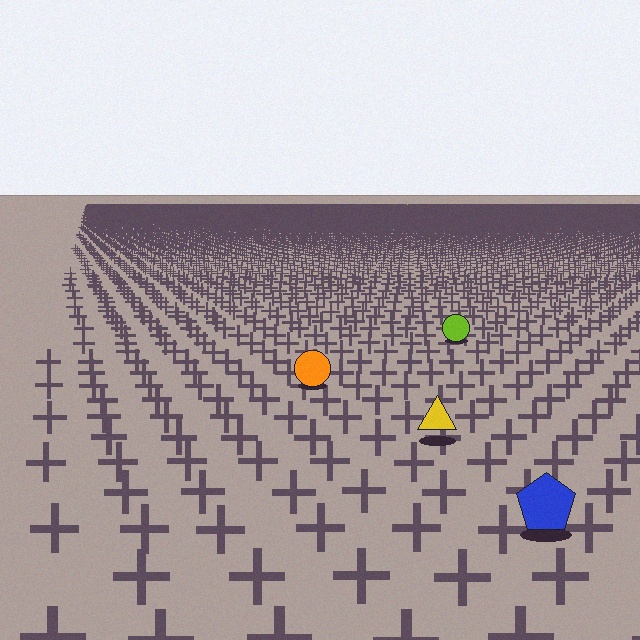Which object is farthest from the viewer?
The lime circle is farthest from the viewer. It appears smaller and the ground texture around it is denser.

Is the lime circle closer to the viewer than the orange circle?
No. The orange circle is closer — you can tell from the texture gradient: the ground texture is coarser near it.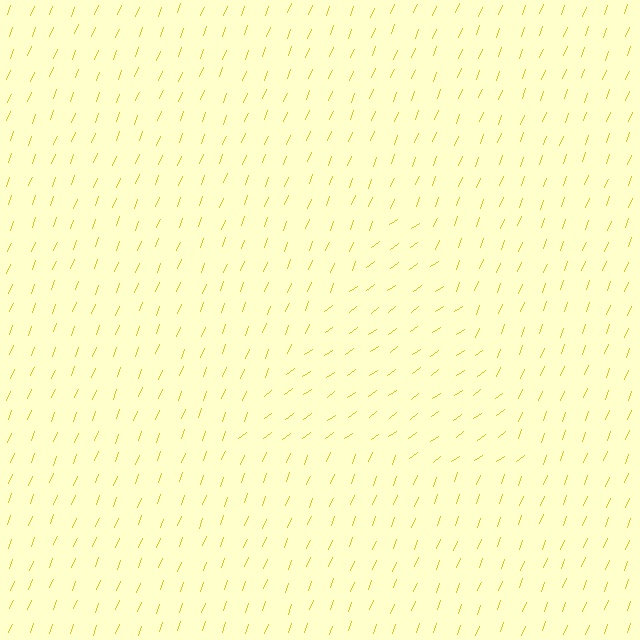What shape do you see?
I see a triangle.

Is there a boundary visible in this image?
Yes, there is a texture boundary formed by a change in line orientation.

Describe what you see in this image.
The image is filled with small yellow line segments. A triangle region in the image has lines oriented differently from the surrounding lines, creating a visible texture boundary.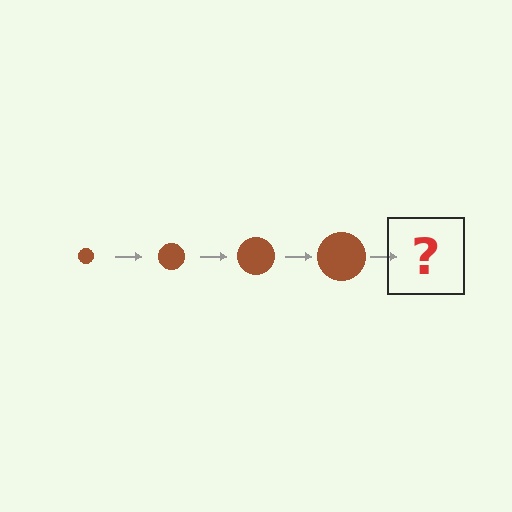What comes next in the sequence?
The next element should be a brown circle, larger than the previous one.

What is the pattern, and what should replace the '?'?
The pattern is that the circle gets progressively larger each step. The '?' should be a brown circle, larger than the previous one.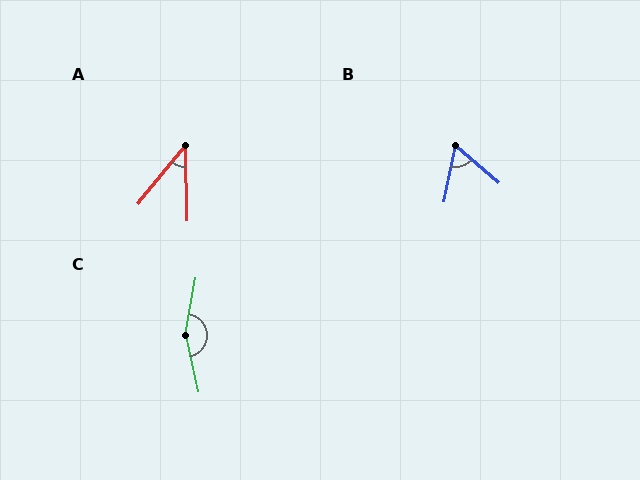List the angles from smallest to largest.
A (40°), B (61°), C (157°).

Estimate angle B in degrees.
Approximately 61 degrees.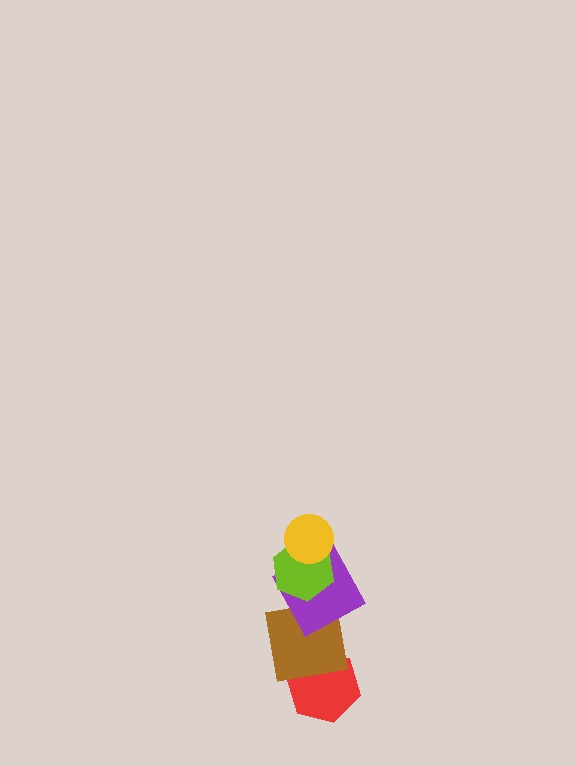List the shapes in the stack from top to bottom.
From top to bottom: the yellow circle, the lime hexagon, the purple square, the brown square, the red hexagon.